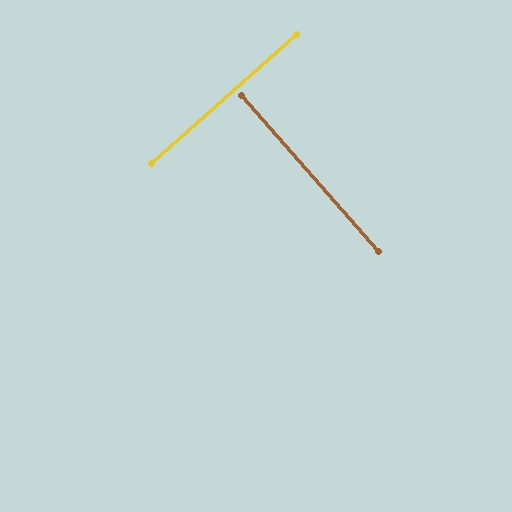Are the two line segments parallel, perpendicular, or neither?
Perpendicular — they meet at approximately 90°.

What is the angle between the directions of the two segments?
Approximately 90 degrees.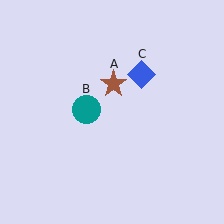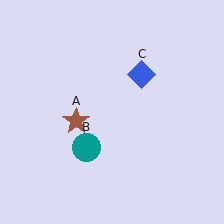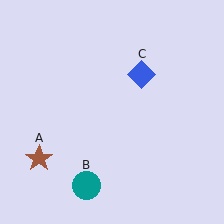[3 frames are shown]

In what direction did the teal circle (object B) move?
The teal circle (object B) moved down.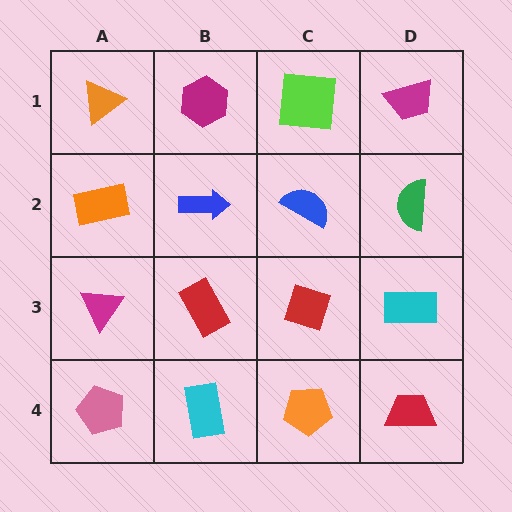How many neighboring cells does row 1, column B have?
3.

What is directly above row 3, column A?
An orange rectangle.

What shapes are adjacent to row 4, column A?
A magenta triangle (row 3, column A), a cyan rectangle (row 4, column B).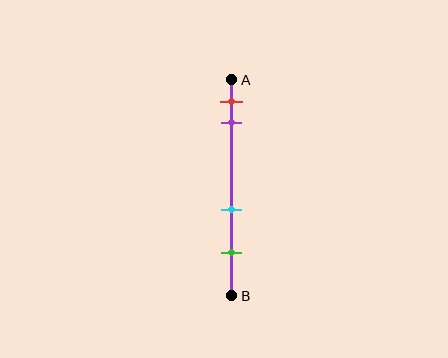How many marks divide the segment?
There are 4 marks dividing the segment.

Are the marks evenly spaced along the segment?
No, the marks are not evenly spaced.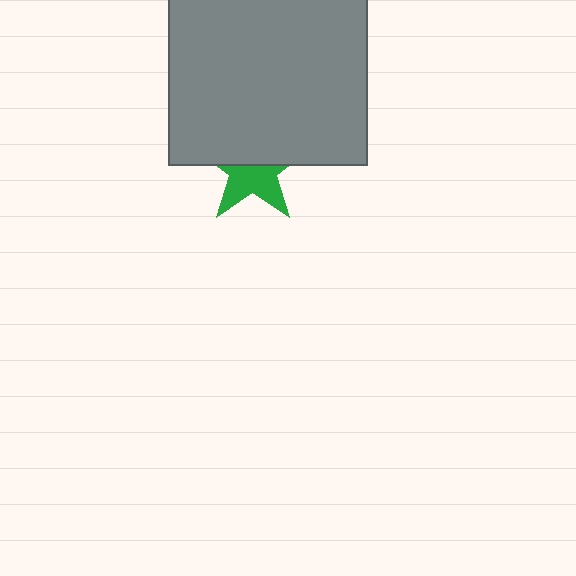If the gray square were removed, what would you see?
You would see the complete green star.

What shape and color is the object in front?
The object in front is a gray square.